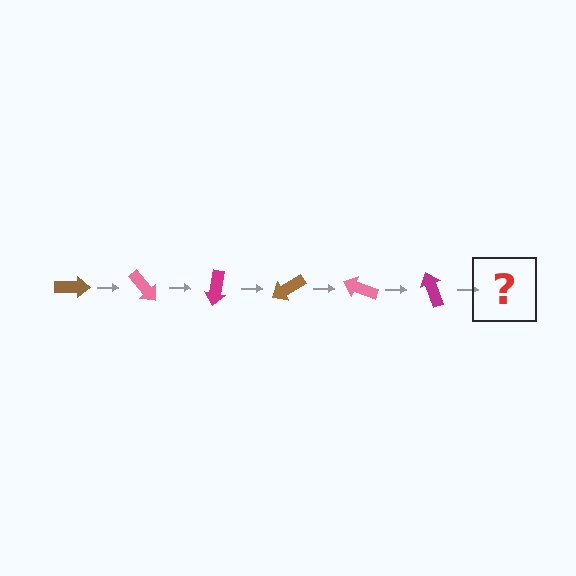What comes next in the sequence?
The next element should be a brown arrow, rotated 300 degrees from the start.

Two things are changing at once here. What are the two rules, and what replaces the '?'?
The two rules are that it rotates 50 degrees each step and the color cycles through brown, pink, and magenta. The '?' should be a brown arrow, rotated 300 degrees from the start.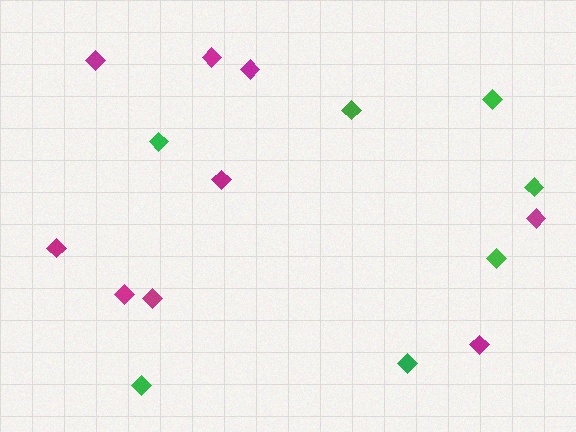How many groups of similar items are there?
There are 2 groups: one group of magenta diamonds (9) and one group of green diamonds (7).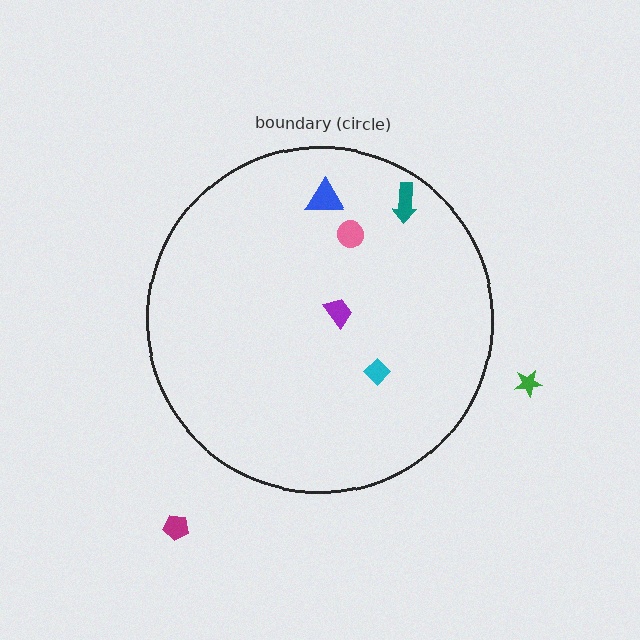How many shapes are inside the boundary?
5 inside, 2 outside.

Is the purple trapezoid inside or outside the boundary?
Inside.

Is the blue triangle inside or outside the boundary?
Inside.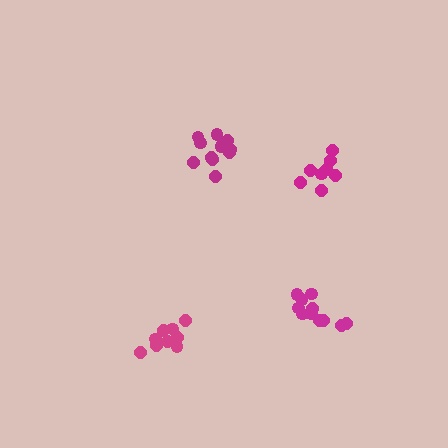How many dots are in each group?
Group 1: 8 dots, Group 2: 11 dots, Group 3: 9 dots, Group 4: 11 dots (39 total).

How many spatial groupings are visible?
There are 4 spatial groupings.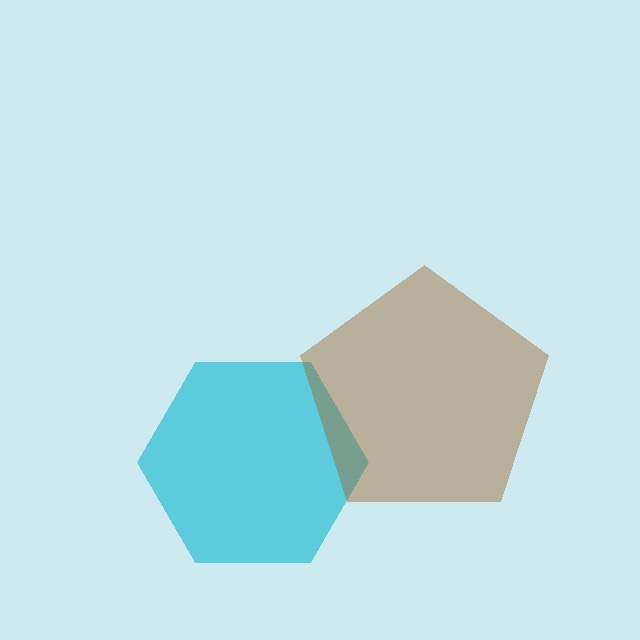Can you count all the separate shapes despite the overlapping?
Yes, there are 2 separate shapes.